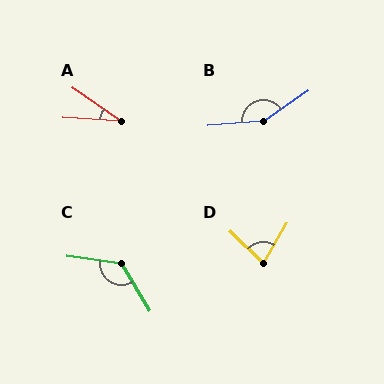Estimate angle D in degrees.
Approximately 76 degrees.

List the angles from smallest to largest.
A (32°), D (76°), C (129°), B (149°).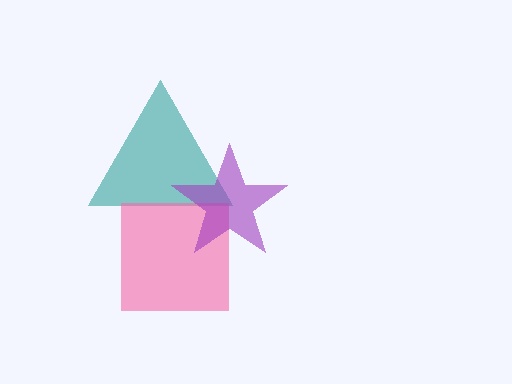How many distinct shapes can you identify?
There are 3 distinct shapes: a teal triangle, a pink square, a purple star.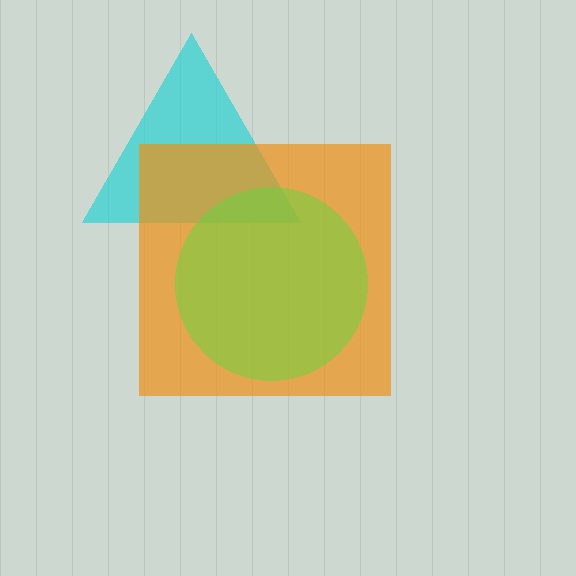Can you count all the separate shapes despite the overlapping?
Yes, there are 3 separate shapes.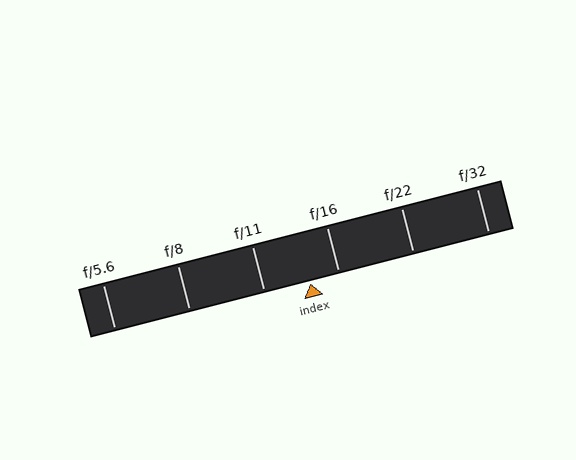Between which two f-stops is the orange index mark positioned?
The index mark is between f/11 and f/16.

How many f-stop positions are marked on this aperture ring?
There are 6 f-stop positions marked.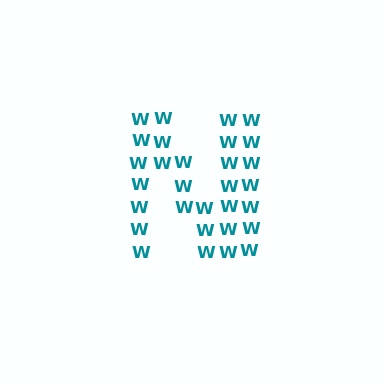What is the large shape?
The large shape is the letter N.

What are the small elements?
The small elements are letter W's.